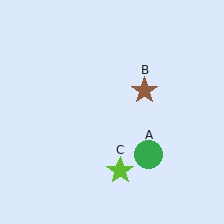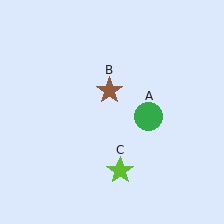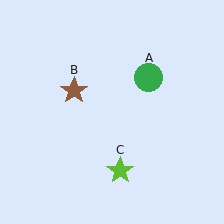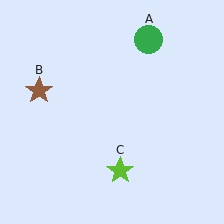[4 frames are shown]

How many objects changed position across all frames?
2 objects changed position: green circle (object A), brown star (object B).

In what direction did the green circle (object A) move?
The green circle (object A) moved up.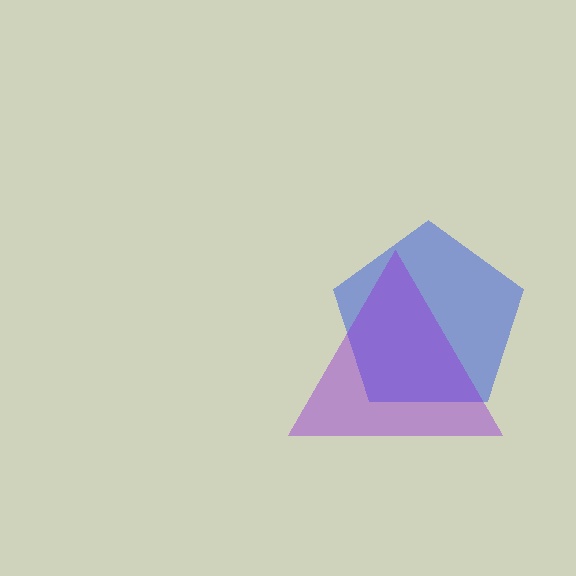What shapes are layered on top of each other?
The layered shapes are: a blue pentagon, a purple triangle.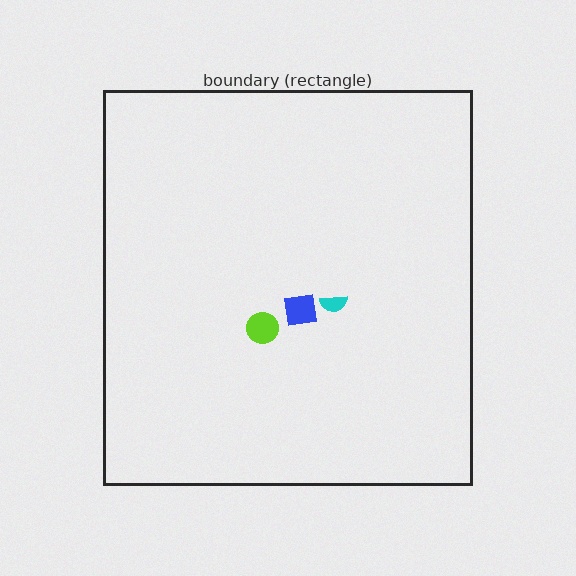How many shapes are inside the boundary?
3 inside, 0 outside.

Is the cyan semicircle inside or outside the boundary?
Inside.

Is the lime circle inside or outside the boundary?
Inside.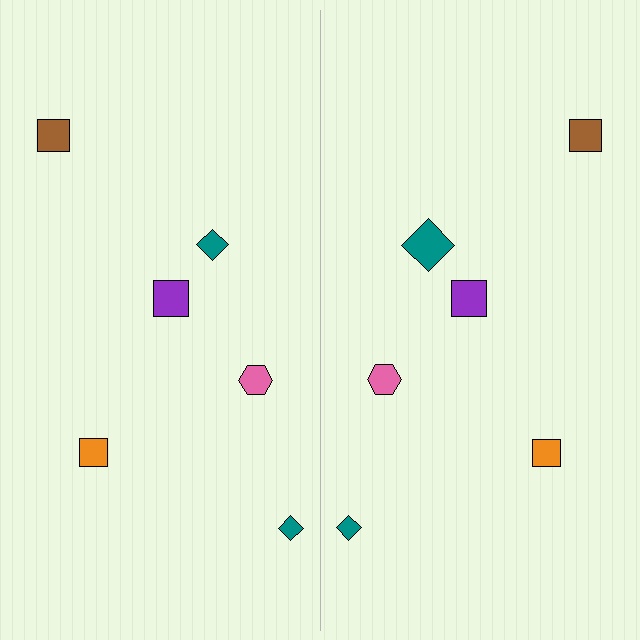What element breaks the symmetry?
The teal diamond on the right side has a different size than its mirror counterpart.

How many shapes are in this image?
There are 12 shapes in this image.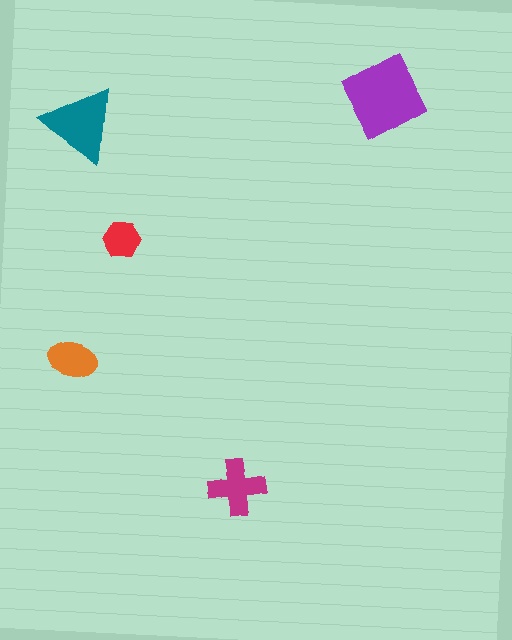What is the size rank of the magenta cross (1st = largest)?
3rd.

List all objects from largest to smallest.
The purple diamond, the teal triangle, the magenta cross, the orange ellipse, the red hexagon.